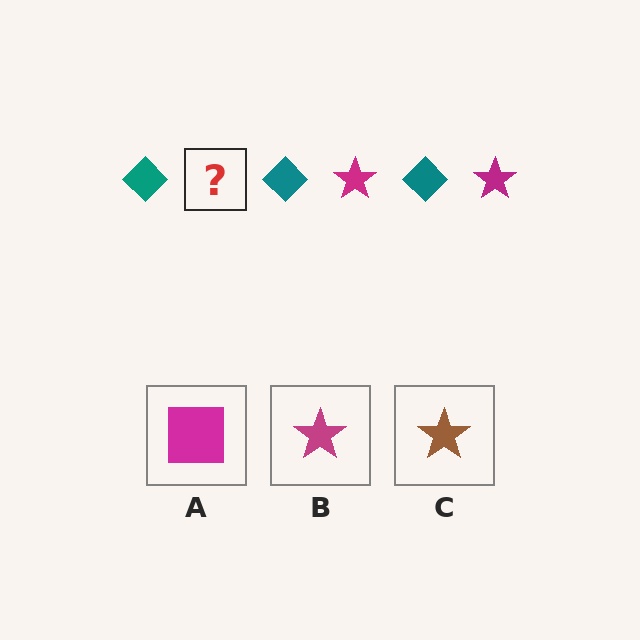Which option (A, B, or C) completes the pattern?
B.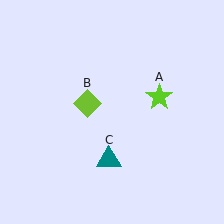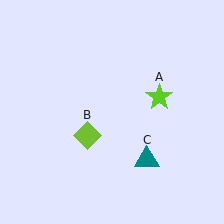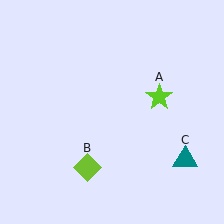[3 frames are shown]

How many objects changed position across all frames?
2 objects changed position: lime diamond (object B), teal triangle (object C).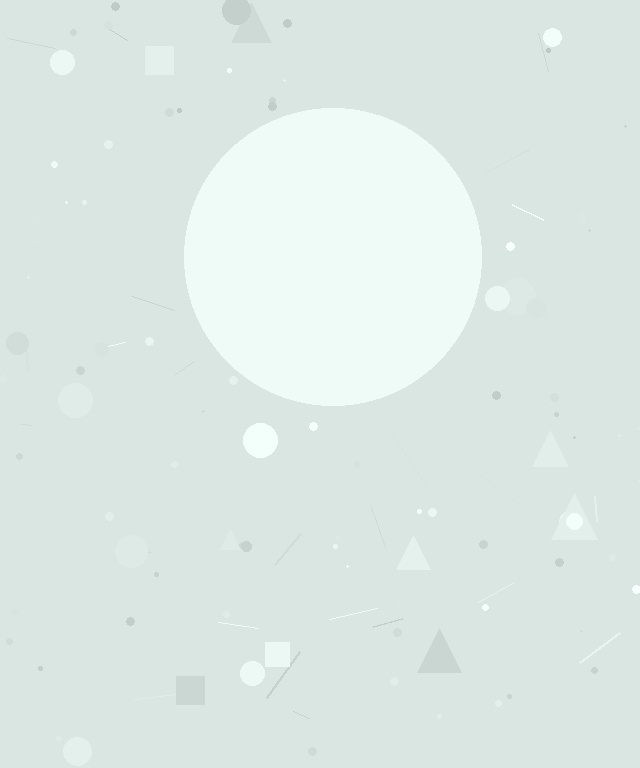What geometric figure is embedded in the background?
A circle is embedded in the background.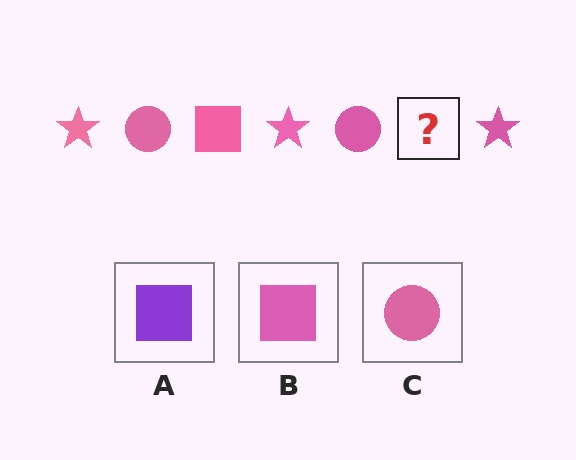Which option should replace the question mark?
Option B.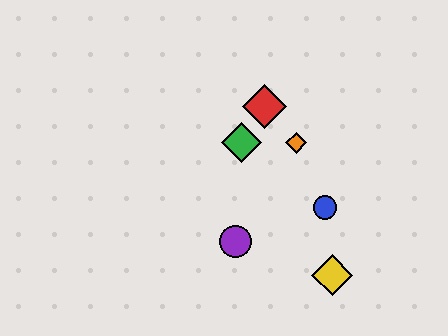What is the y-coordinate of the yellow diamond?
The yellow diamond is at y≈275.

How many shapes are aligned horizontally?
2 shapes (the green diamond, the orange diamond) are aligned horizontally.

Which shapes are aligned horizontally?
The green diamond, the orange diamond are aligned horizontally.